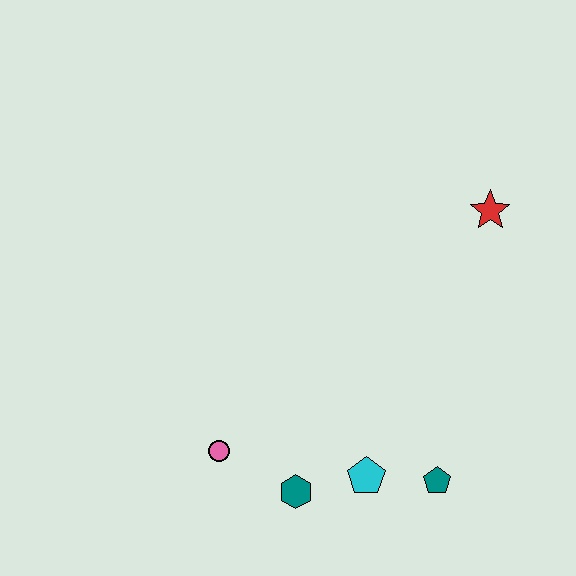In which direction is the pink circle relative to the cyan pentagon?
The pink circle is to the left of the cyan pentagon.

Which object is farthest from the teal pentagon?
The red star is farthest from the teal pentagon.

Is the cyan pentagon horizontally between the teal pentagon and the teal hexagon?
Yes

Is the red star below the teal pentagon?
No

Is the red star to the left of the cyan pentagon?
No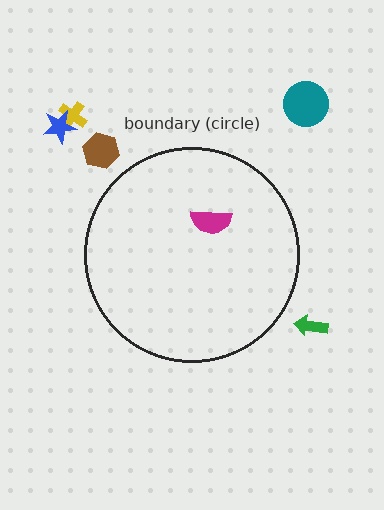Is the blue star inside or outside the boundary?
Outside.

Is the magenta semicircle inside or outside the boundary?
Inside.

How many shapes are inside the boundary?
1 inside, 5 outside.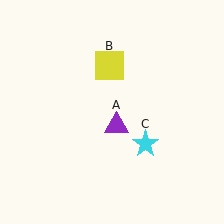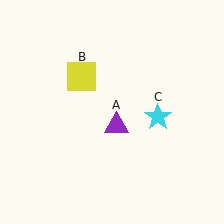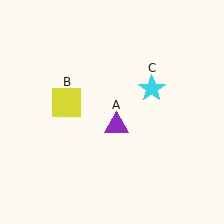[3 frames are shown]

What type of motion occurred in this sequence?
The yellow square (object B), cyan star (object C) rotated counterclockwise around the center of the scene.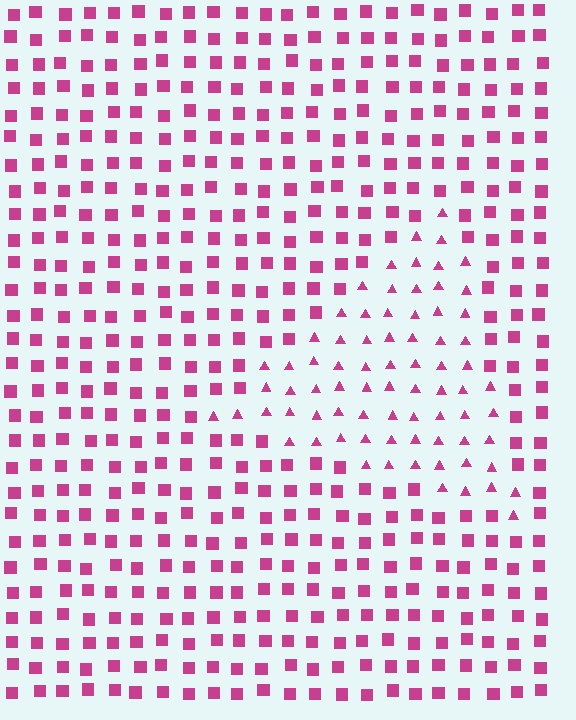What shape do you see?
I see a triangle.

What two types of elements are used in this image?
The image uses triangles inside the triangle region and squares outside it.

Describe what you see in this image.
The image is filled with small magenta elements arranged in a uniform grid. A triangle-shaped region contains triangles, while the surrounding area contains squares. The boundary is defined purely by the change in element shape.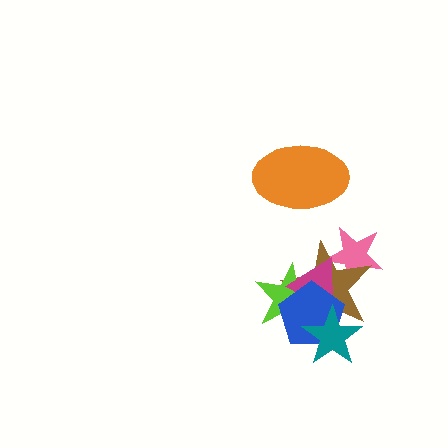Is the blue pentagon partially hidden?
Yes, it is partially covered by another shape.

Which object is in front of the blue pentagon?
The teal star is in front of the blue pentagon.